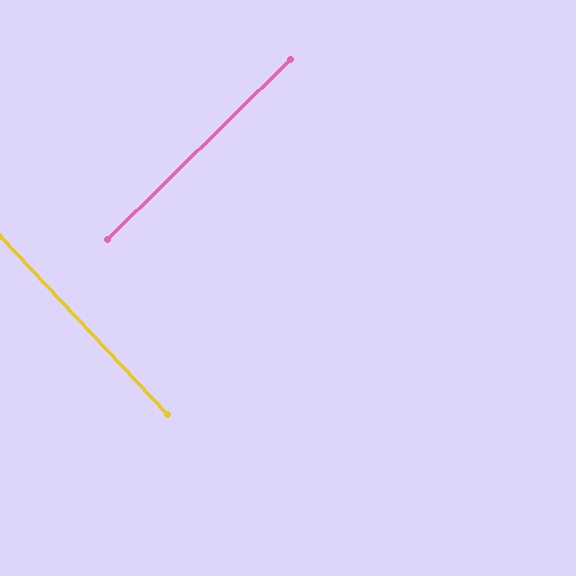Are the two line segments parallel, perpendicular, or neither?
Perpendicular — they meet at approximately 89°.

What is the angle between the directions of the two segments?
Approximately 89 degrees.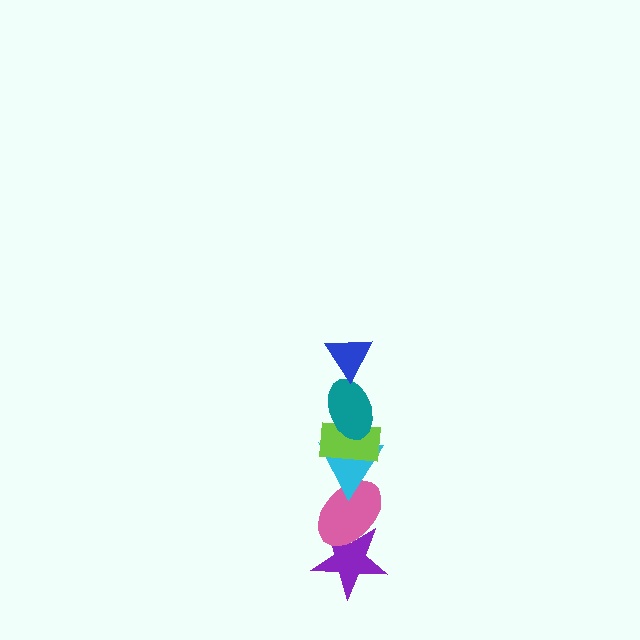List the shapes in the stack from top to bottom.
From top to bottom: the blue triangle, the teal ellipse, the lime rectangle, the cyan triangle, the pink ellipse, the purple star.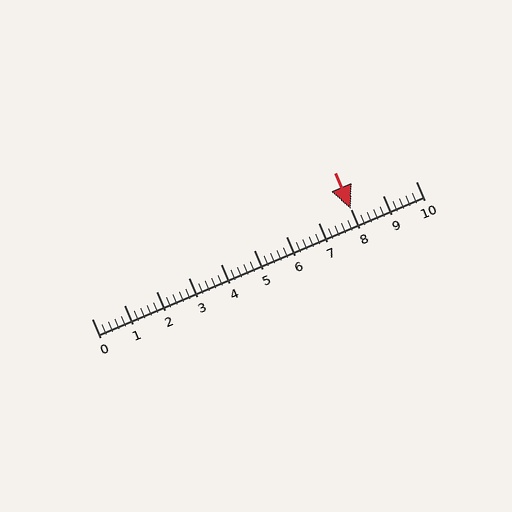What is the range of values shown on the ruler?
The ruler shows values from 0 to 10.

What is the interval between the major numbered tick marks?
The major tick marks are spaced 1 units apart.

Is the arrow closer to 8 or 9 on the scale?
The arrow is closer to 8.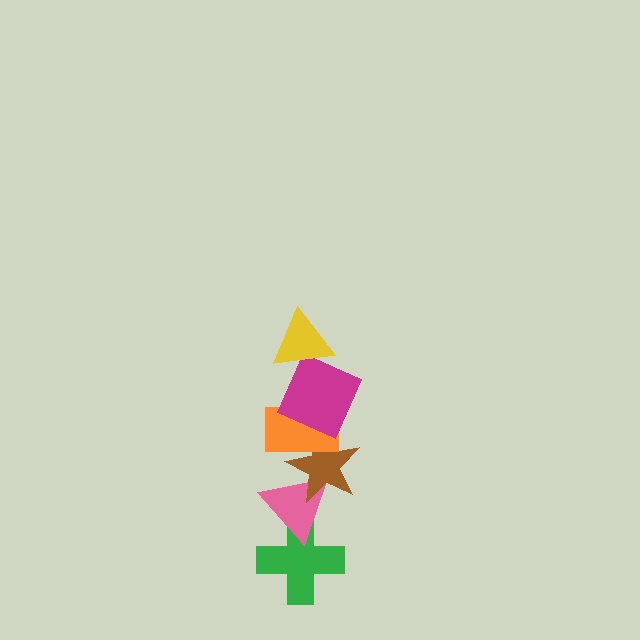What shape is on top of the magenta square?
The yellow triangle is on top of the magenta square.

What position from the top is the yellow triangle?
The yellow triangle is 1st from the top.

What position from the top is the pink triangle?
The pink triangle is 5th from the top.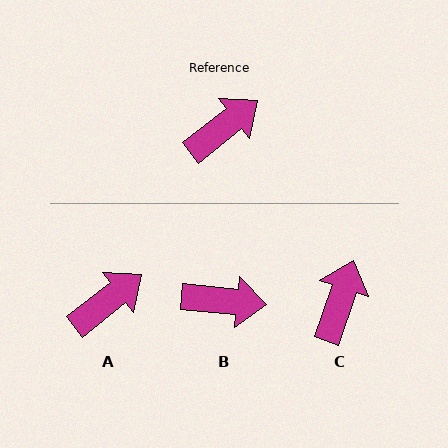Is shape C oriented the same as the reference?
No, it is off by about 33 degrees.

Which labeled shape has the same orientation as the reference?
A.